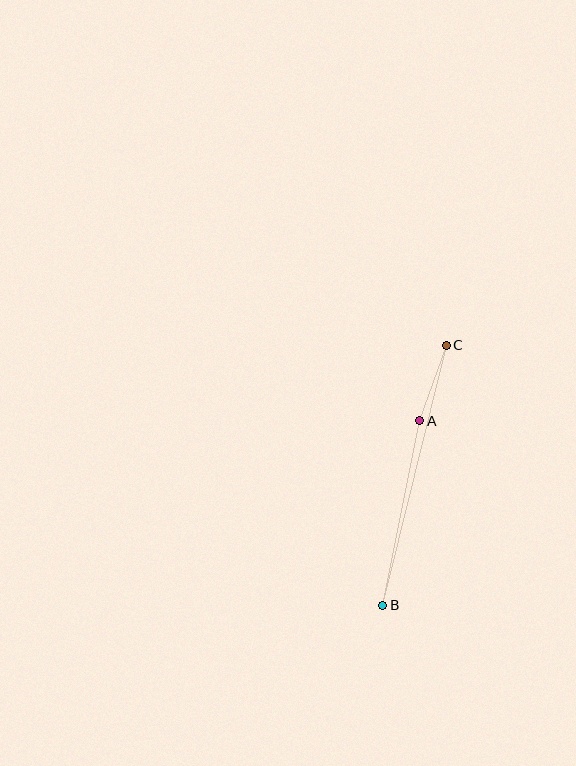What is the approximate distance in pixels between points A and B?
The distance between A and B is approximately 188 pixels.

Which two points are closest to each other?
Points A and C are closest to each other.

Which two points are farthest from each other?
Points B and C are farthest from each other.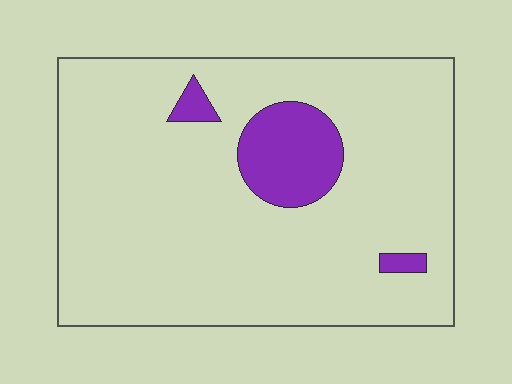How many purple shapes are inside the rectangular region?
3.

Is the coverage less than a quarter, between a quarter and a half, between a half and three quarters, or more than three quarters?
Less than a quarter.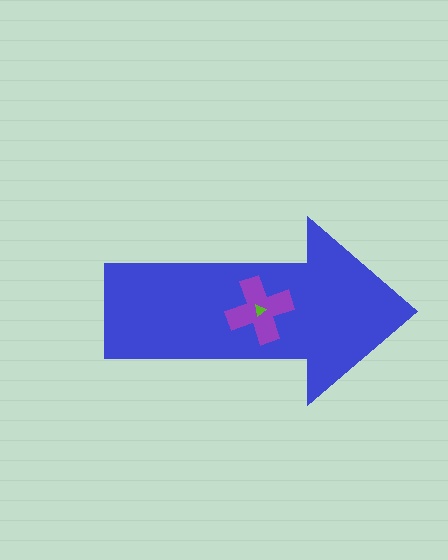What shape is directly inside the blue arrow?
The purple cross.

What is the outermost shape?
The blue arrow.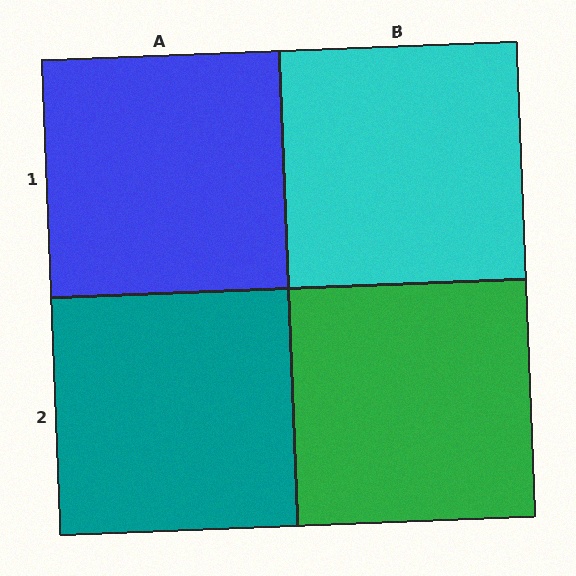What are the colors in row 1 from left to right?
Blue, cyan.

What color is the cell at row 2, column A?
Teal.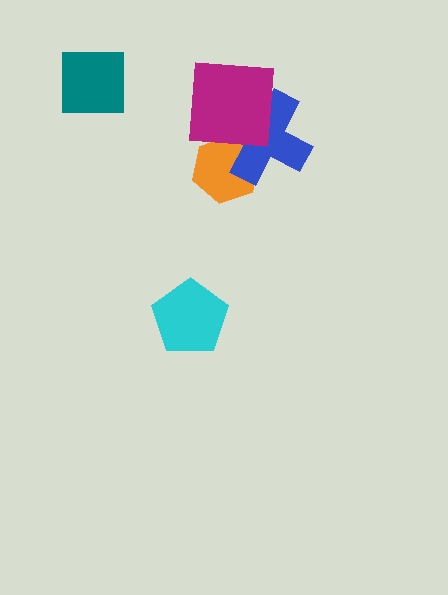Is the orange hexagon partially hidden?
Yes, it is partially covered by another shape.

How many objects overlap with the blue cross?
2 objects overlap with the blue cross.